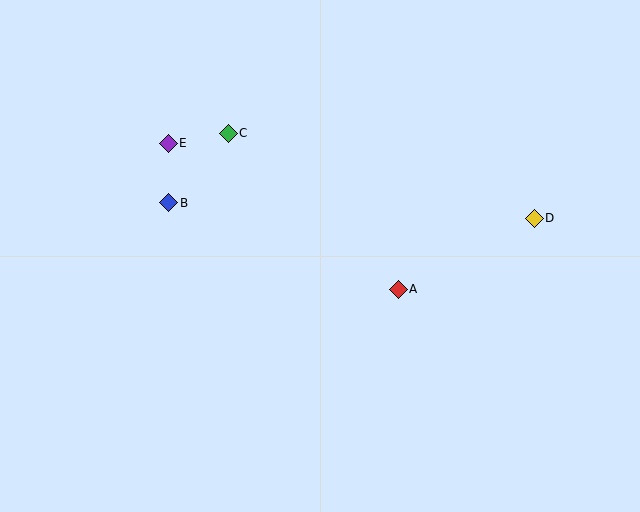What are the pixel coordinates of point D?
Point D is at (534, 218).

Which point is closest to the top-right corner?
Point D is closest to the top-right corner.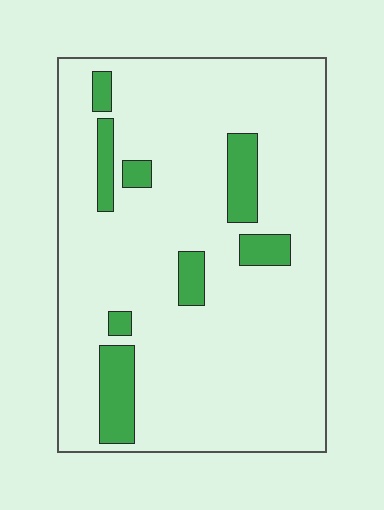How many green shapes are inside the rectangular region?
8.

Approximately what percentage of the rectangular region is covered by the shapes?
Approximately 10%.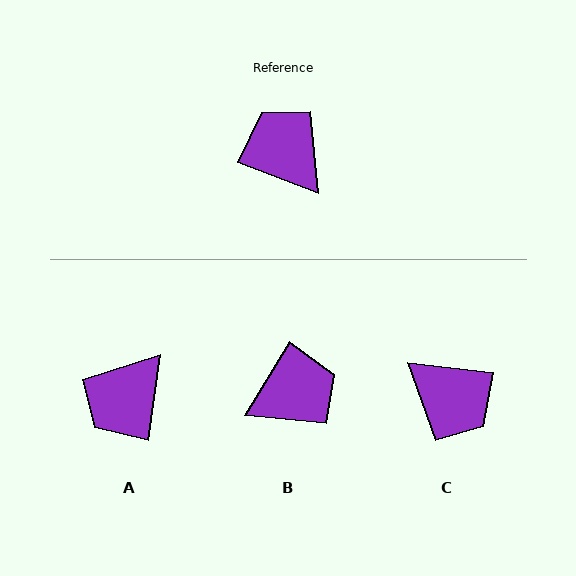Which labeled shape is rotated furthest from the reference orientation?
C, about 165 degrees away.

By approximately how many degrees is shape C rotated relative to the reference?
Approximately 165 degrees clockwise.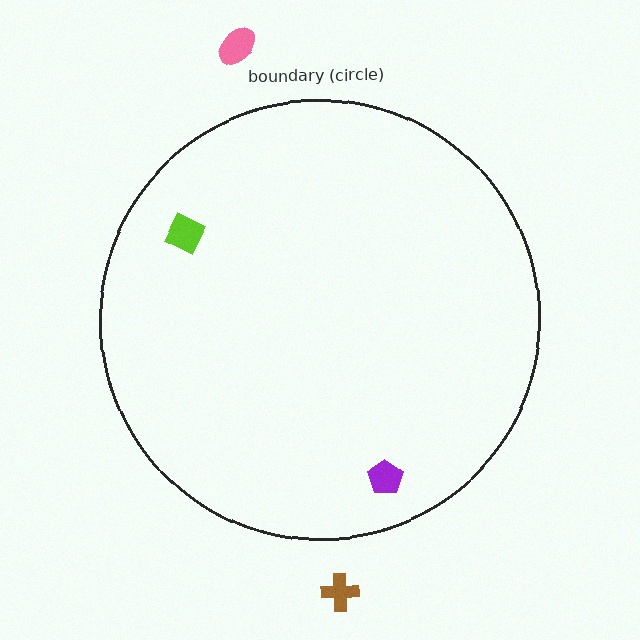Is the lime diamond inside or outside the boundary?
Inside.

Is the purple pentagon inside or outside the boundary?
Inside.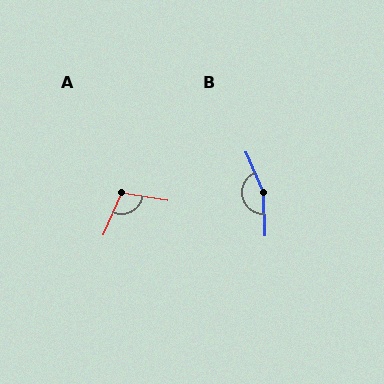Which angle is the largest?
B, at approximately 158 degrees.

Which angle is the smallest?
A, at approximately 104 degrees.